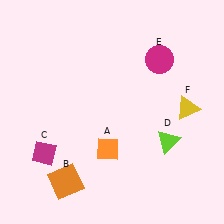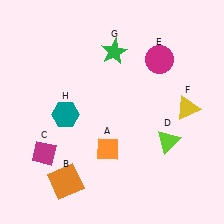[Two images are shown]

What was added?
A green star (G), a teal hexagon (H) were added in Image 2.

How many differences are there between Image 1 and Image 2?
There are 2 differences between the two images.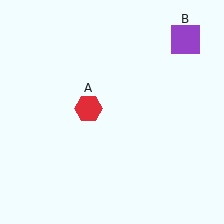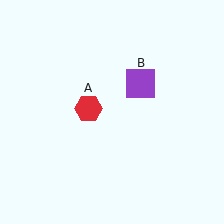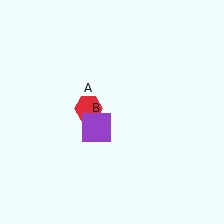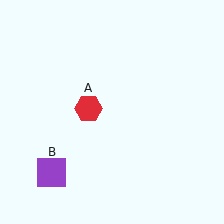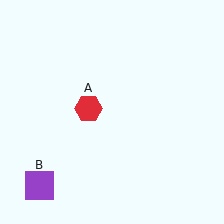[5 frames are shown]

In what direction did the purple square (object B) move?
The purple square (object B) moved down and to the left.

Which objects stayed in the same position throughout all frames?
Red hexagon (object A) remained stationary.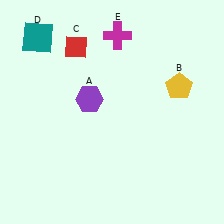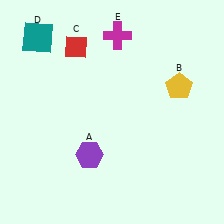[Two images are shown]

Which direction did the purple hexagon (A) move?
The purple hexagon (A) moved down.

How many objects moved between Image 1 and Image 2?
1 object moved between the two images.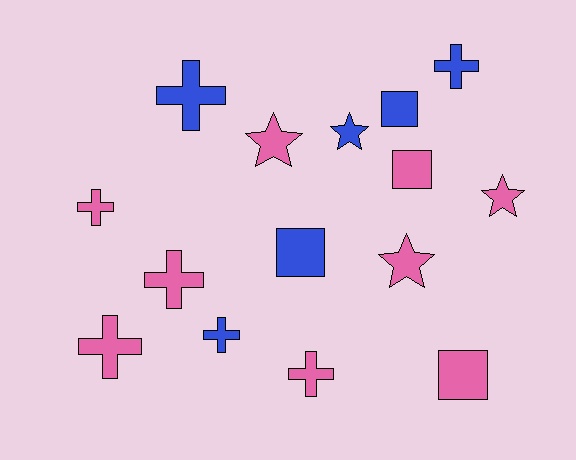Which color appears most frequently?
Pink, with 9 objects.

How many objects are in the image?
There are 15 objects.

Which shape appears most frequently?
Cross, with 7 objects.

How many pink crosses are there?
There are 4 pink crosses.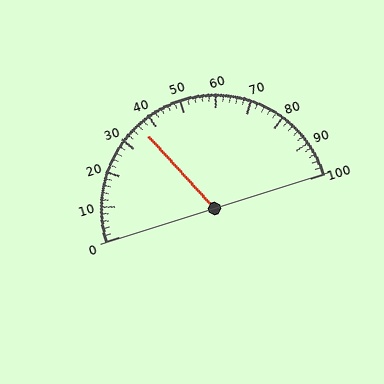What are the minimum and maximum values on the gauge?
The gauge ranges from 0 to 100.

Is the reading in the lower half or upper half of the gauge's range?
The reading is in the lower half of the range (0 to 100).